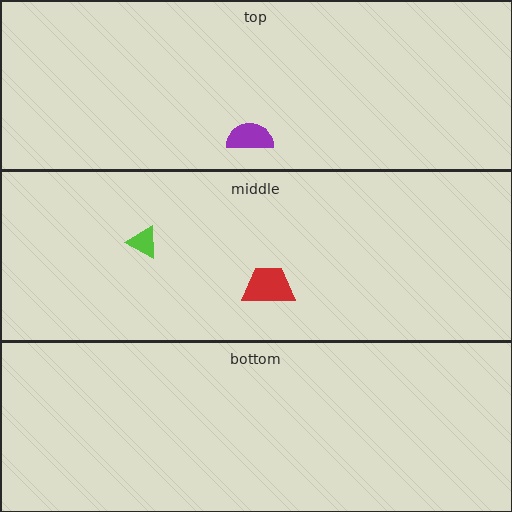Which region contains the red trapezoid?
The middle region.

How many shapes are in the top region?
1.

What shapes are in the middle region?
The red trapezoid, the lime triangle.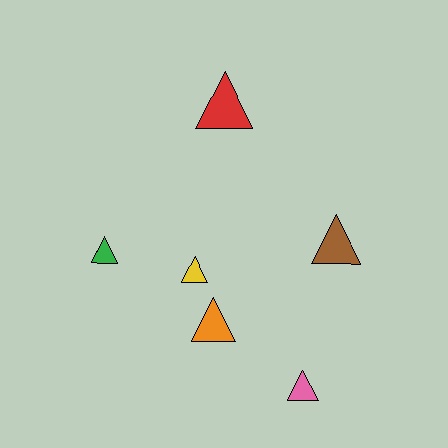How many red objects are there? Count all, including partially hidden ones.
There is 1 red object.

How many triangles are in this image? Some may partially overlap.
There are 6 triangles.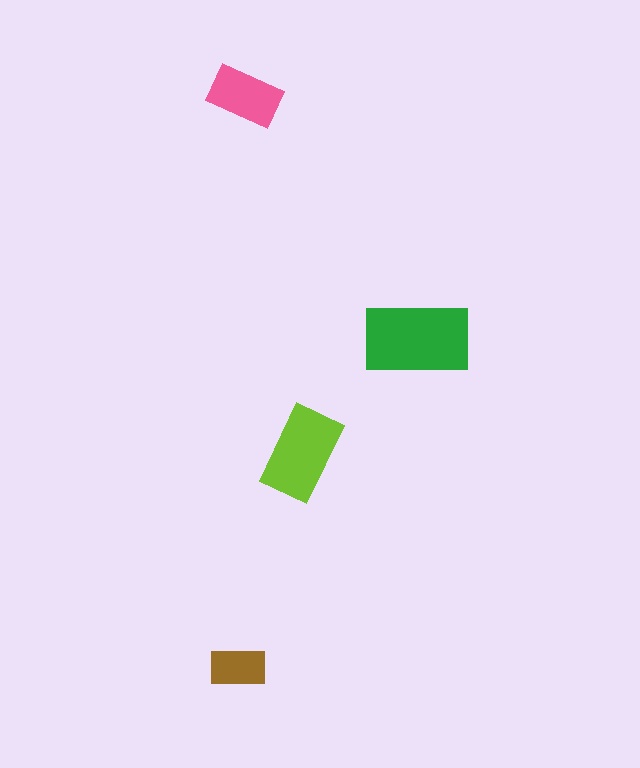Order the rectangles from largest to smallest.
the green one, the lime one, the pink one, the brown one.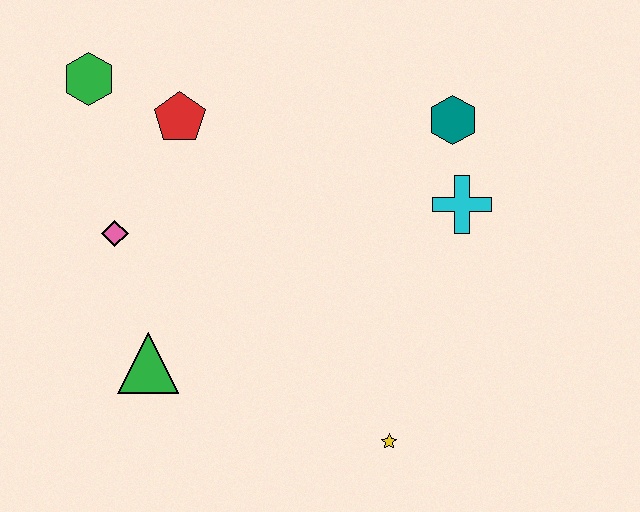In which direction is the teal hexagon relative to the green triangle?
The teal hexagon is to the right of the green triangle.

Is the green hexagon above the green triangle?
Yes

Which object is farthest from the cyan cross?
The green hexagon is farthest from the cyan cross.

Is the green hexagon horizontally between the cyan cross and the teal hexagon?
No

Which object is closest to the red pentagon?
The green hexagon is closest to the red pentagon.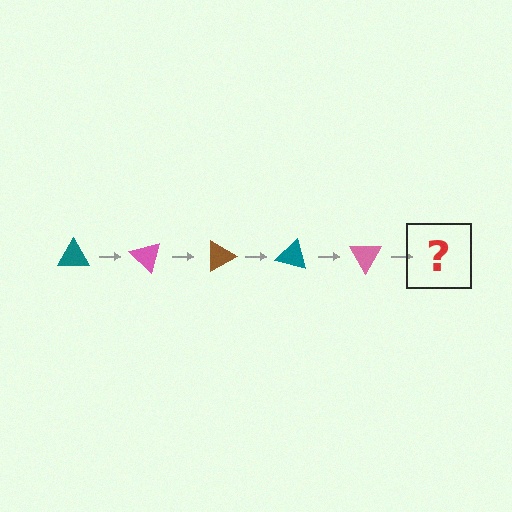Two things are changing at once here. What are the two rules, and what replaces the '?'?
The two rules are that it rotates 45 degrees each step and the color cycles through teal, pink, and brown. The '?' should be a brown triangle, rotated 225 degrees from the start.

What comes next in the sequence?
The next element should be a brown triangle, rotated 225 degrees from the start.